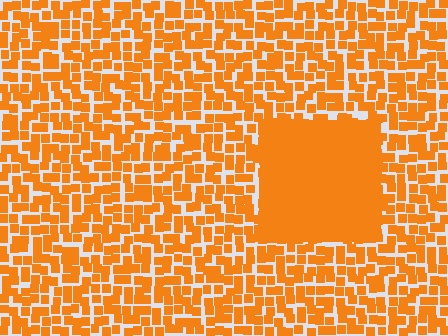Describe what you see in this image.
The image contains small orange elements arranged at two different densities. A rectangle-shaped region is visible where the elements are more densely packed than the surrounding area.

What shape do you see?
I see a rectangle.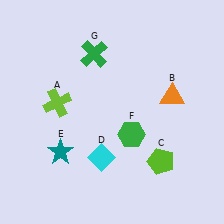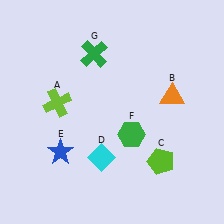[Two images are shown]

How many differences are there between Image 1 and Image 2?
There is 1 difference between the two images.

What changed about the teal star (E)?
In Image 1, E is teal. In Image 2, it changed to blue.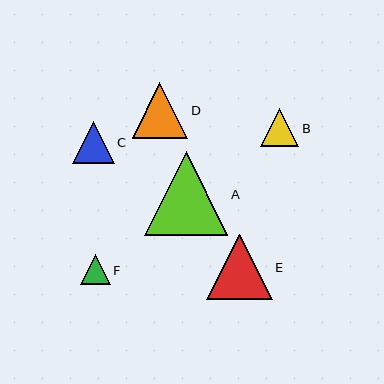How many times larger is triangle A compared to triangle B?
Triangle A is approximately 2.2 times the size of triangle B.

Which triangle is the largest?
Triangle A is the largest with a size of approximately 83 pixels.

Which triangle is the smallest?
Triangle F is the smallest with a size of approximately 30 pixels.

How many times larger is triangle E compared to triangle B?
Triangle E is approximately 1.7 times the size of triangle B.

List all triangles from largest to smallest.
From largest to smallest: A, E, D, C, B, F.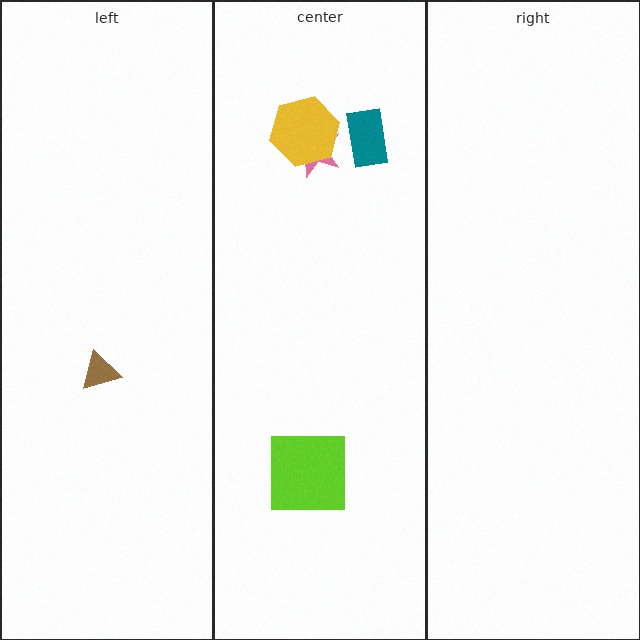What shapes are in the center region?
The pink star, the lime square, the yellow hexagon, the teal rectangle.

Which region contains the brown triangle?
The left region.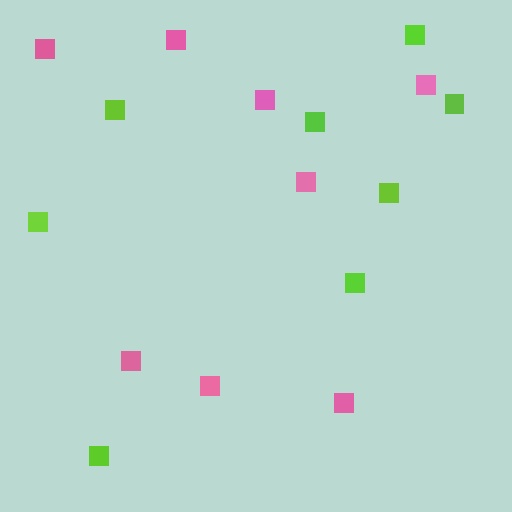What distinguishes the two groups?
There are 2 groups: one group of lime squares (8) and one group of pink squares (8).